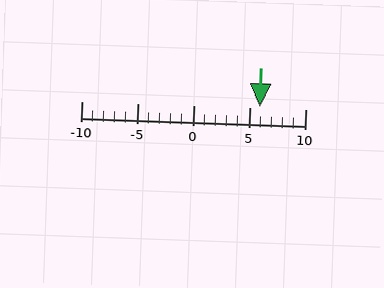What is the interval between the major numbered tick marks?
The major tick marks are spaced 5 units apart.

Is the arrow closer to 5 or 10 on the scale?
The arrow is closer to 5.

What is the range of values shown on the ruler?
The ruler shows values from -10 to 10.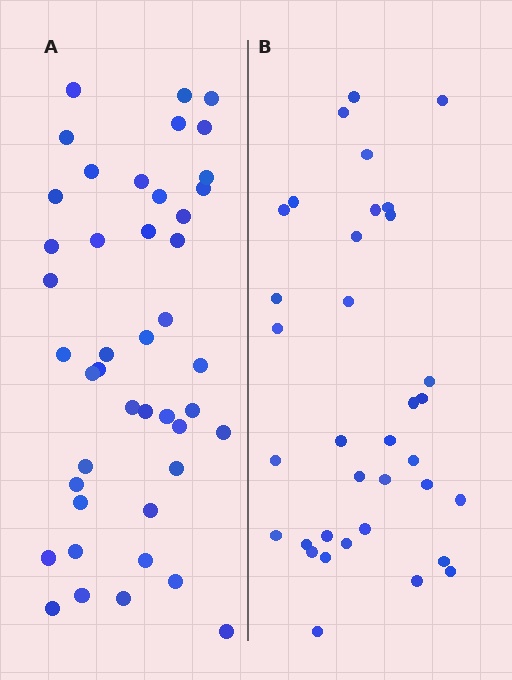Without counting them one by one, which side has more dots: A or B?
Region A (the left region) has more dots.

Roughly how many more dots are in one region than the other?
Region A has roughly 8 or so more dots than region B.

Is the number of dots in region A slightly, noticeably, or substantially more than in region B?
Region A has noticeably more, but not dramatically so. The ratio is roughly 1.3 to 1.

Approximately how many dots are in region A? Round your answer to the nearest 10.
About 40 dots. (The exact count is 44, which rounds to 40.)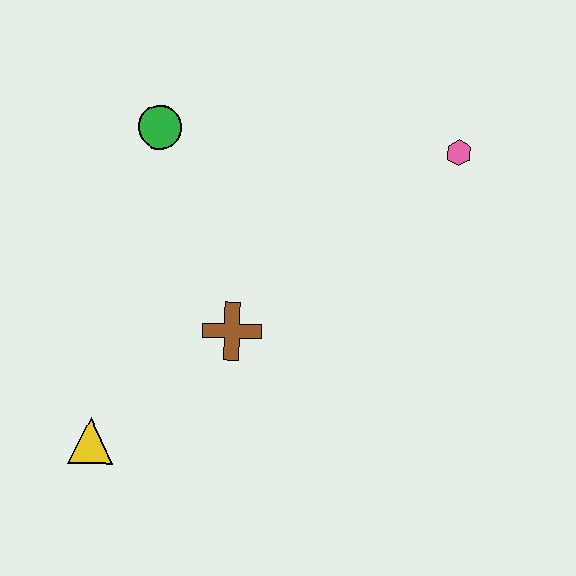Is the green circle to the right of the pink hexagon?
No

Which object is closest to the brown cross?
The yellow triangle is closest to the brown cross.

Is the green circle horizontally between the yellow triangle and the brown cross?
Yes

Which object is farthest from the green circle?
The yellow triangle is farthest from the green circle.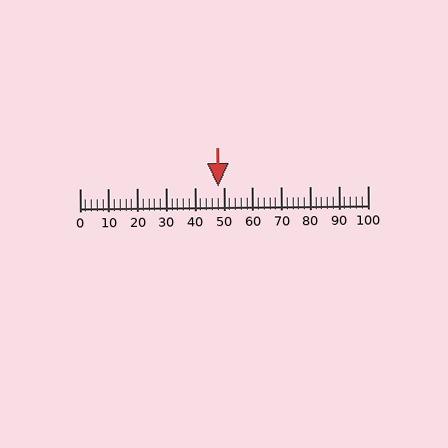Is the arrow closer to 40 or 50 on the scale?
The arrow is closer to 50.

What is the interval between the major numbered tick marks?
The major tick marks are spaced 10 units apart.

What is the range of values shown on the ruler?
The ruler shows values from 0 to 100.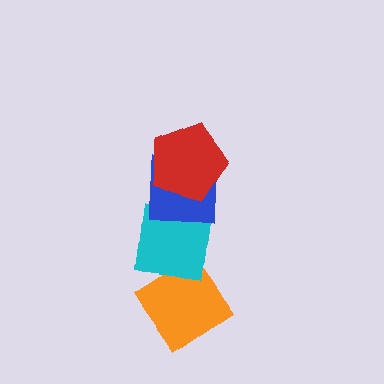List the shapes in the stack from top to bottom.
From top to bottom: the red pentagon, the blue square, the cyan square, the orange diamond.